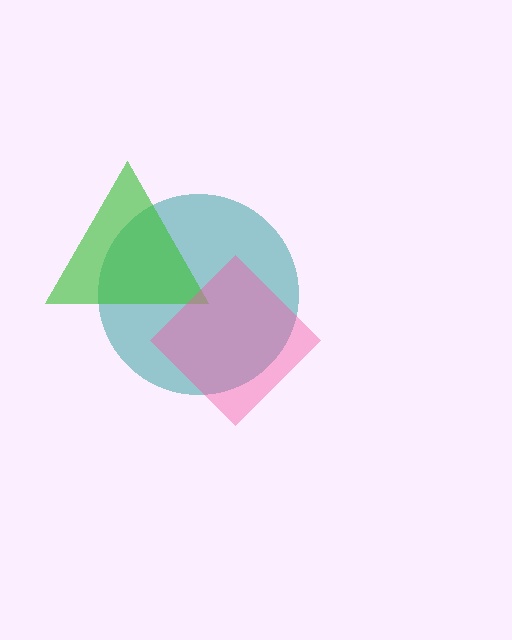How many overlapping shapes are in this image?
There are 3 overlapping shapes in the image.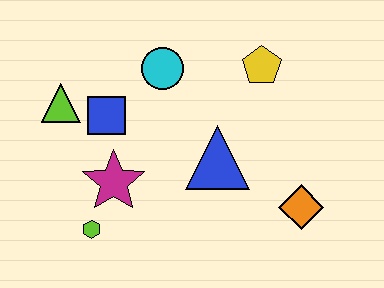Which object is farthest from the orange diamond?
The lime triangle is farthest from the orange diamond.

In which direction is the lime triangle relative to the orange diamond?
The lime triangle is to the left of the orange diamond.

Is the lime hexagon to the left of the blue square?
Yes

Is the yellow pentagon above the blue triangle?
Yes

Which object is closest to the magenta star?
The lime hexagon is closest to the magenta star.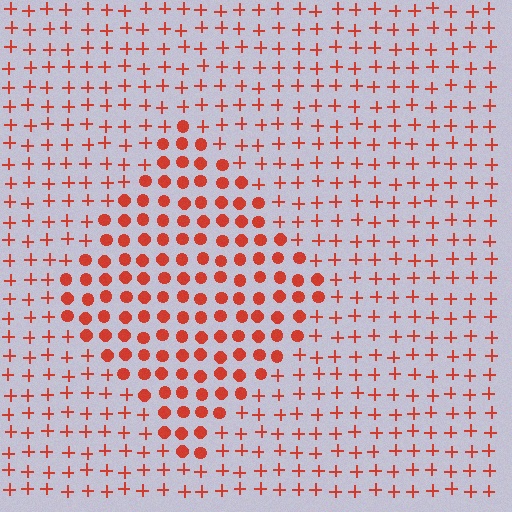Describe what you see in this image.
The image is filled with small red elements arranged in a uniform grid. A diamond-shaped region contains circles, while the surrounding area contains plus signs. The boundary is defined purely by the change in element shape.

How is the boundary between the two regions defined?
The boundary is defined by a change in element shape: circles inside vs. plus signs outside. All elements share the same color and spacing.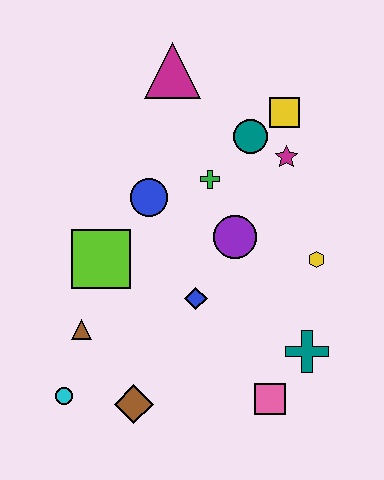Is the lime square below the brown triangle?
No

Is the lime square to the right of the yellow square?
No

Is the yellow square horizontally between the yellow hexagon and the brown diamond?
Yes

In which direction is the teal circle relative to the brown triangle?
The teal circle is above the brown triangle.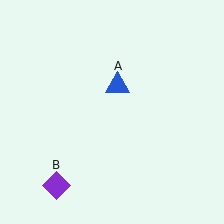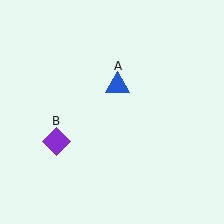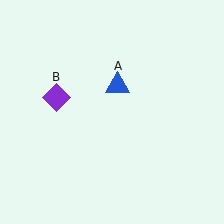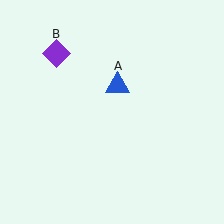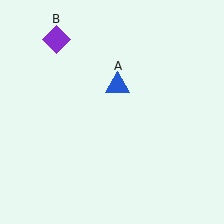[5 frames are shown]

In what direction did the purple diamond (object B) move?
The purple diamond (object B) moved up.